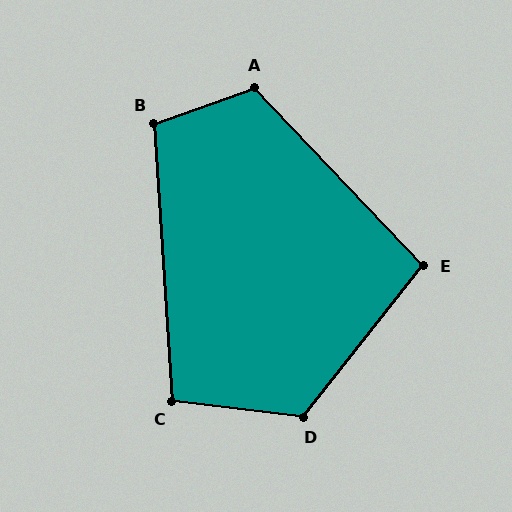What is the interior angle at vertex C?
Approximately 101 degrees (obtuse).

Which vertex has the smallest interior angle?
E, at approximately 98 degrees.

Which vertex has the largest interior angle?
D, at approximately 122 degrees.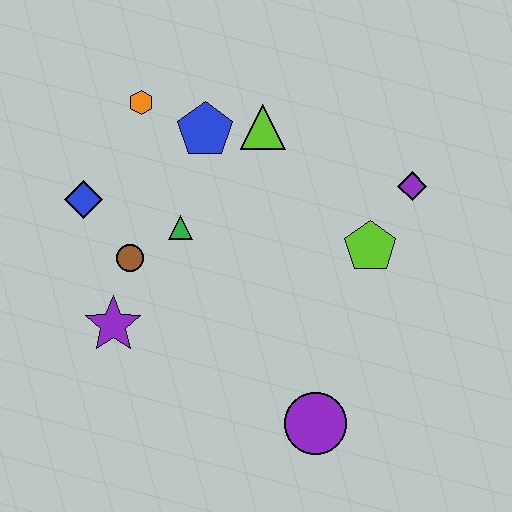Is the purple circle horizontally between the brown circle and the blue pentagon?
No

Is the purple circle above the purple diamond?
No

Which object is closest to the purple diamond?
The lime pentagon is closest to the purple diamond.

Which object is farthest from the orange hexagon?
The purple circle is farthest from the orange hexagon.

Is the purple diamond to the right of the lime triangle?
Yes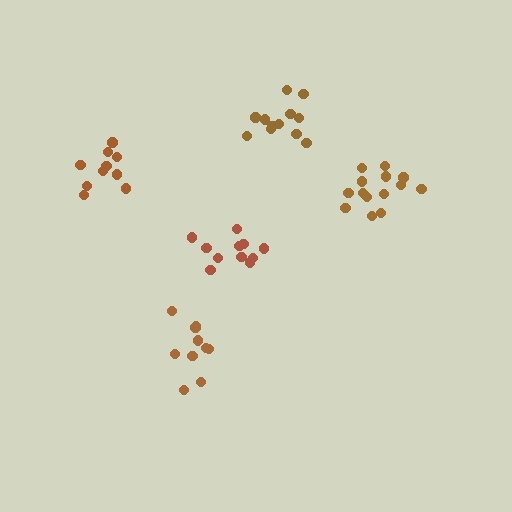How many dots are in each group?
Group 1: 14 dots, Group 2: 10 dots, Group 3: 11 dots, Group 4: 12 dots, Group 5: 10 dots (57 total).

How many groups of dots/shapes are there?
There are 5 groups.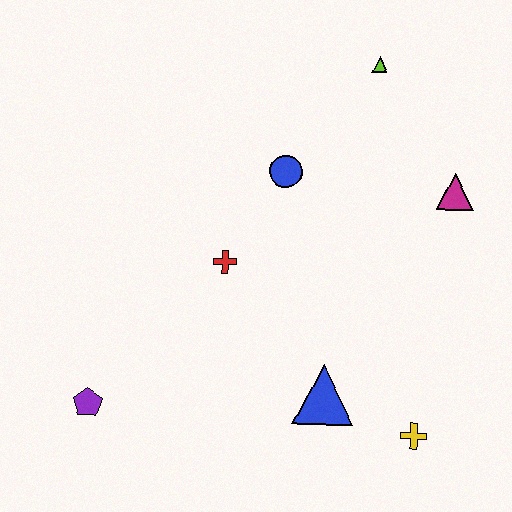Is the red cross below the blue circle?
Yes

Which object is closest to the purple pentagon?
The red cross is closest to the purple pentagon.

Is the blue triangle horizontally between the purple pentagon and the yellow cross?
Yes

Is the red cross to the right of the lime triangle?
No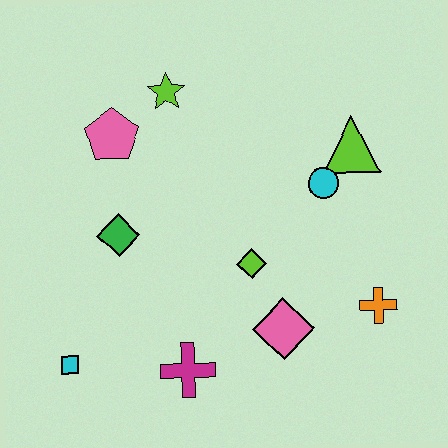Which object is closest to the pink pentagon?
The lime star is closest to the pink pentagon.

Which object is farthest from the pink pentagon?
The orange cross is farthest from the pink pentagon.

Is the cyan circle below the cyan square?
No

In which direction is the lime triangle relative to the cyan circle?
The lime triangle is above the cyan circle.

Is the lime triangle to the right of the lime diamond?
Yes